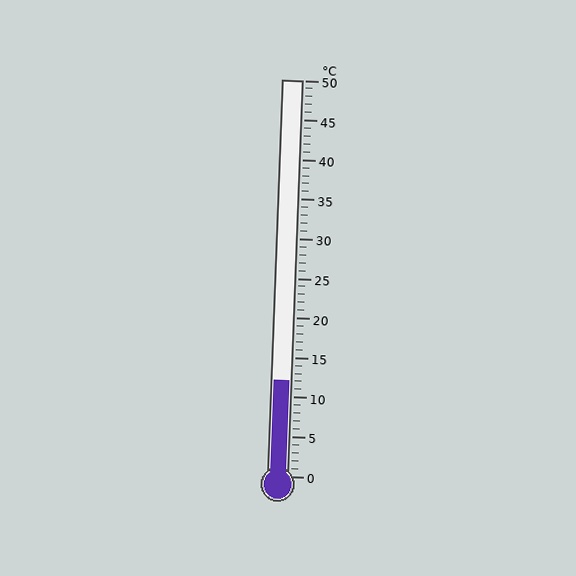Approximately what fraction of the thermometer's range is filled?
The thermometer is filled to approximately 25% of its range.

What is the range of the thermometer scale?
The thermometer scale ranges from 0°C to 50°C.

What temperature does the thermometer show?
The thermometer shows approximately 12°C.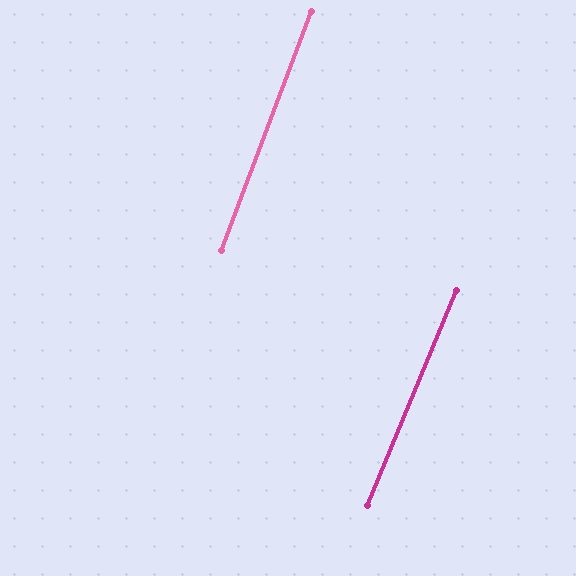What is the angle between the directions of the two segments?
Approximately 2 degrees.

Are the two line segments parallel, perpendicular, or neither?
Parallel — their directions differ by only 1.8°.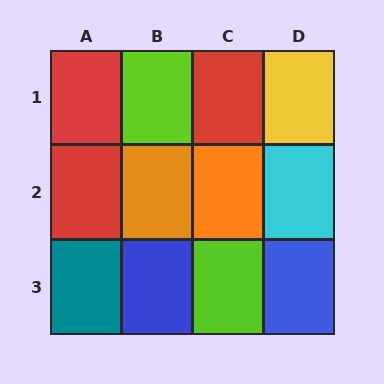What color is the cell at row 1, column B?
Lime.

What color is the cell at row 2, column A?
Red.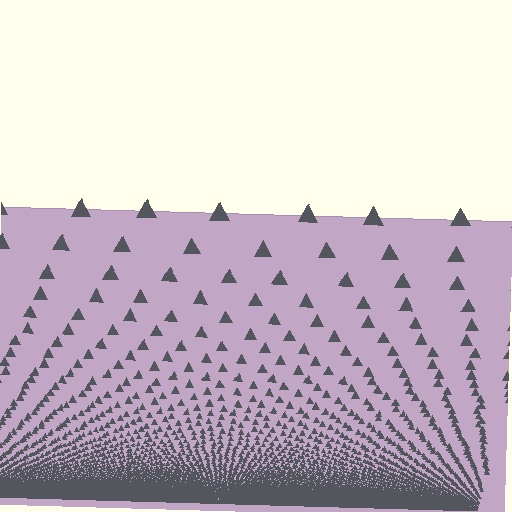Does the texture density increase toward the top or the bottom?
Density increases toward the bottom.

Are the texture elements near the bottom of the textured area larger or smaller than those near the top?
Smaller. The gradient is inverted — elements near the bottom are smaller and denser.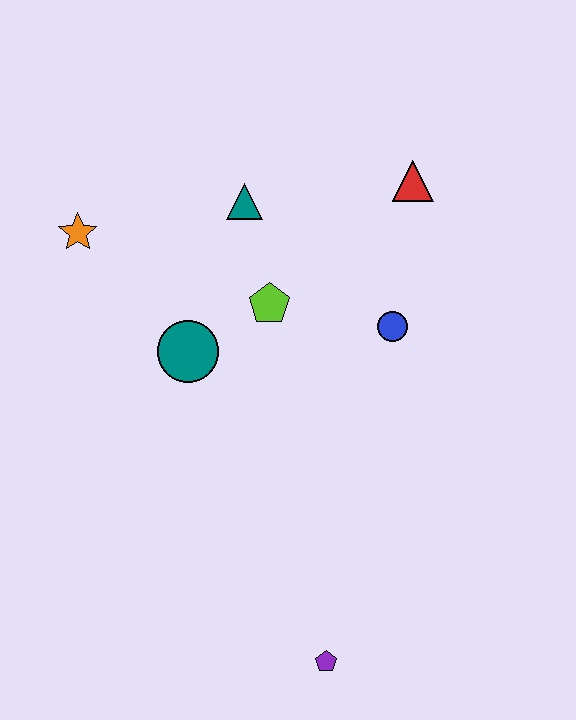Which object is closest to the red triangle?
The blue circle is closest to the red triangle.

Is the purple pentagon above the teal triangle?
No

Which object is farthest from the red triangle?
The purple pentagon is farthest from the red triangle.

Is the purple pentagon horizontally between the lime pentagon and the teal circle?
No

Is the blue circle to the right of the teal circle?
Yes